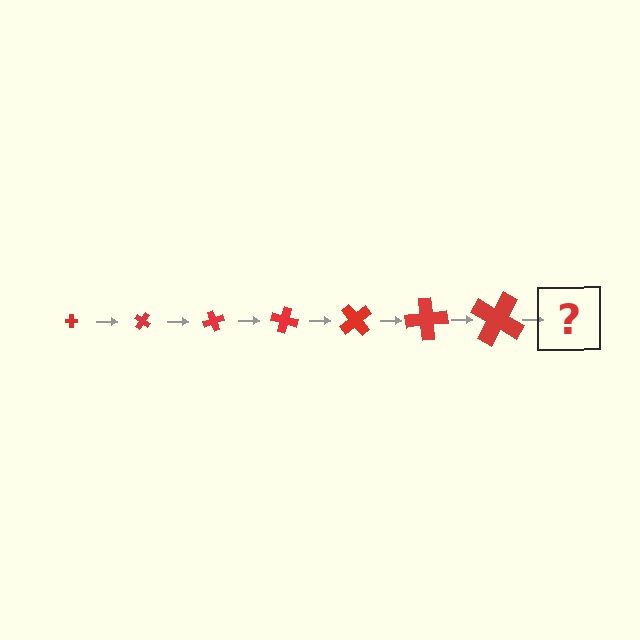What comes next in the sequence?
The next element should be a cross, larger than the previous one and rotated 245 degrees from the start.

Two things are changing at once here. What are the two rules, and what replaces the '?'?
The two rules are that the cross grows larger each step and it rotates 35 degrees each step. The '?' should be a cross, larger than the previous one and rotated 245 degrees from the start.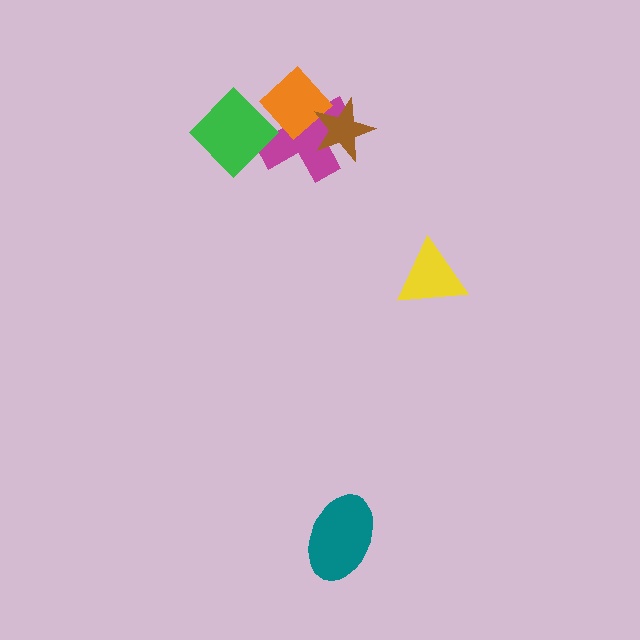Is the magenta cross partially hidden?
Yes, it is partially covered by another shape.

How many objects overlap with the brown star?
2 objects overlap with the brown star.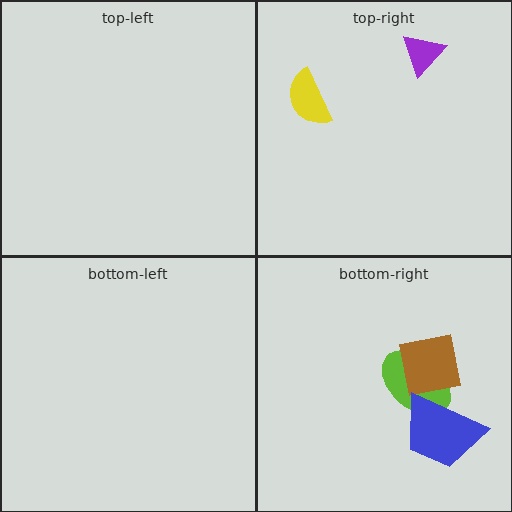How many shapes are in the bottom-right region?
3.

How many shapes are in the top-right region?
2.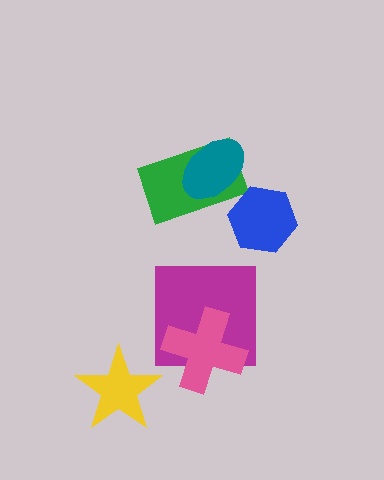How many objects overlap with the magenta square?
1 object overlaps with the magenta square.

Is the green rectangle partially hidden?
Yes, it is partially covered by another shape.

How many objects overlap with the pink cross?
1 object overlaps with the pink cross.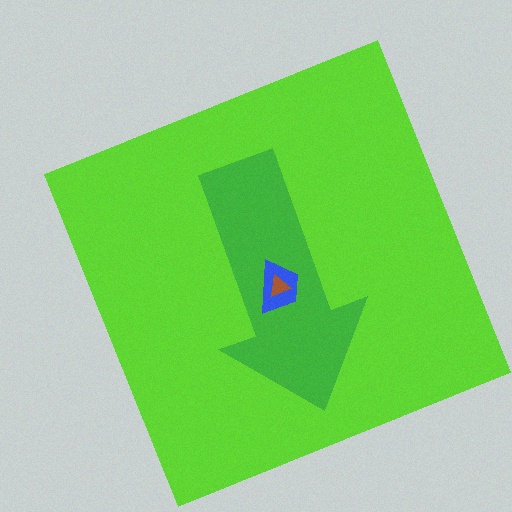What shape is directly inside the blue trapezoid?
The brown triangle.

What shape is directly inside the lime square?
The green arrow.